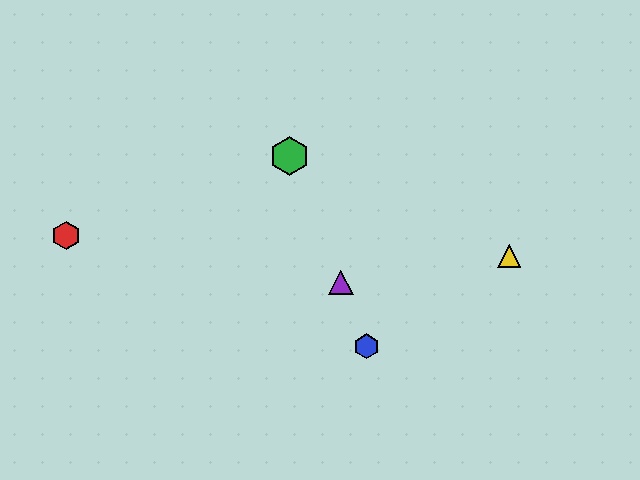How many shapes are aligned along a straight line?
3 shapes (the blue hexagon, the green hexagon, the purple triangle) are aligned along a straight line.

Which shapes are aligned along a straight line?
The blue hexagon, the green hexagon, the purple triangle are aligned along a straight line.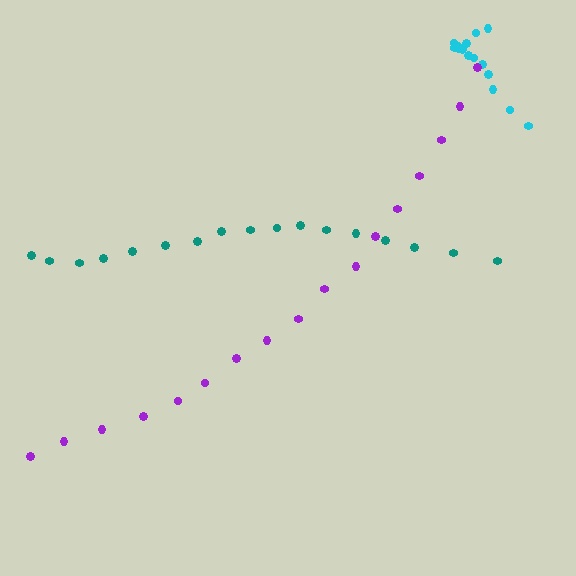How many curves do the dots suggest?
There are 3 distinct paths.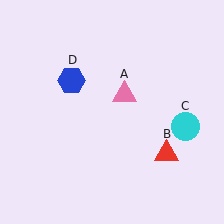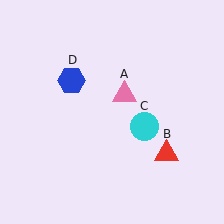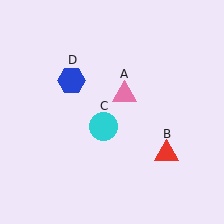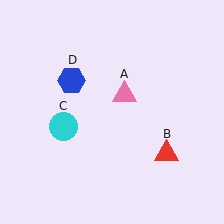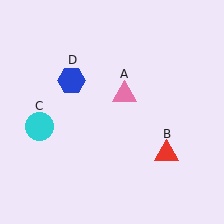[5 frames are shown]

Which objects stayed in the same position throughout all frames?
Pink triangle (object A) and red triangle (object B) and blue hexagon (object D) remained stationary.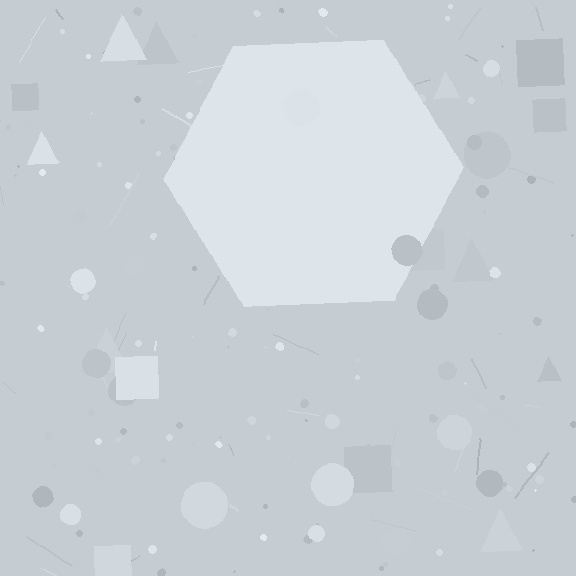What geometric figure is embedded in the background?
A hexagon is embedded in the background.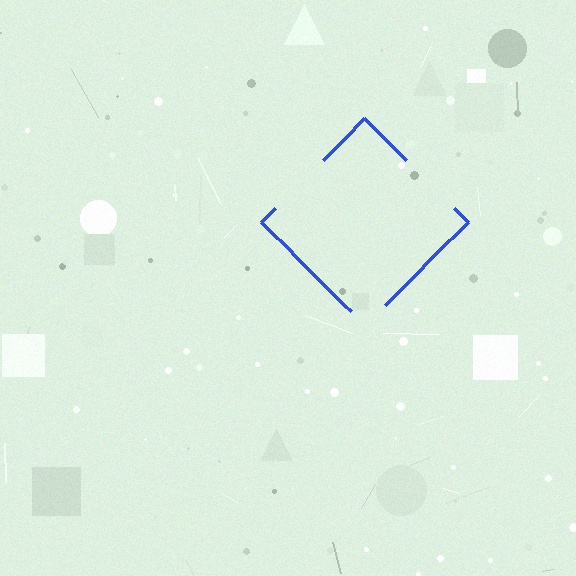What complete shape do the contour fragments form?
The contour fragments form a diamond.